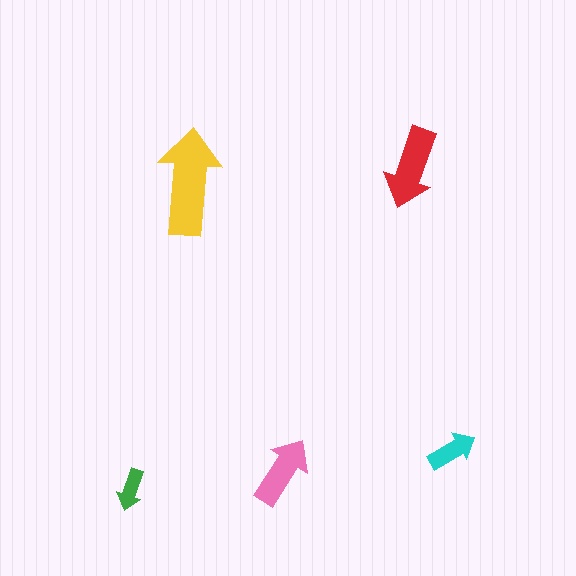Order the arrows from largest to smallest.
the yellow one, the red one, the pink one, the cyan one, the green one.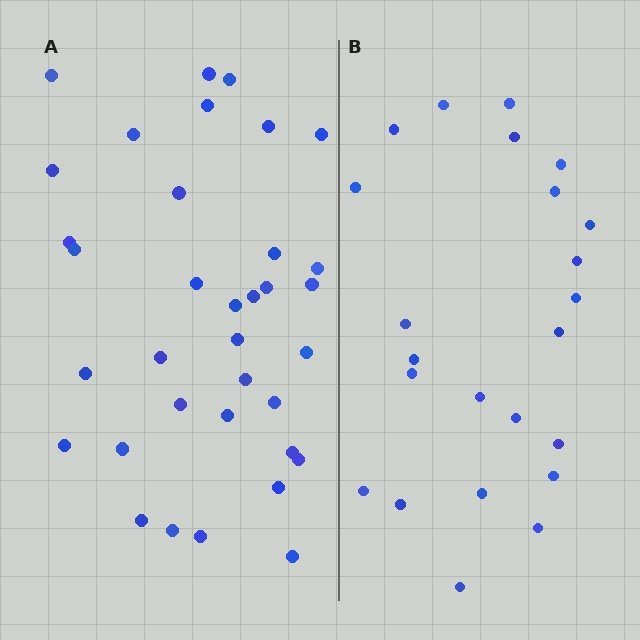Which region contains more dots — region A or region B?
Region A (the left region) has more dots.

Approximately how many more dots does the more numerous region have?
Region A has roughly 12 or so more dots than region B.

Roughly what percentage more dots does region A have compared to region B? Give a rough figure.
About 50% more.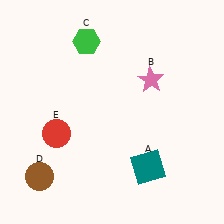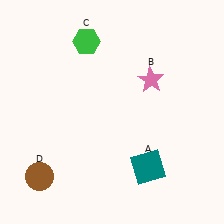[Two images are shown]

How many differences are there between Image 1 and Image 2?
There is 1 difference between the two images.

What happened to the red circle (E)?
The red circle (E) was removed in Image 2. It was in the bottom-left area of Image 1.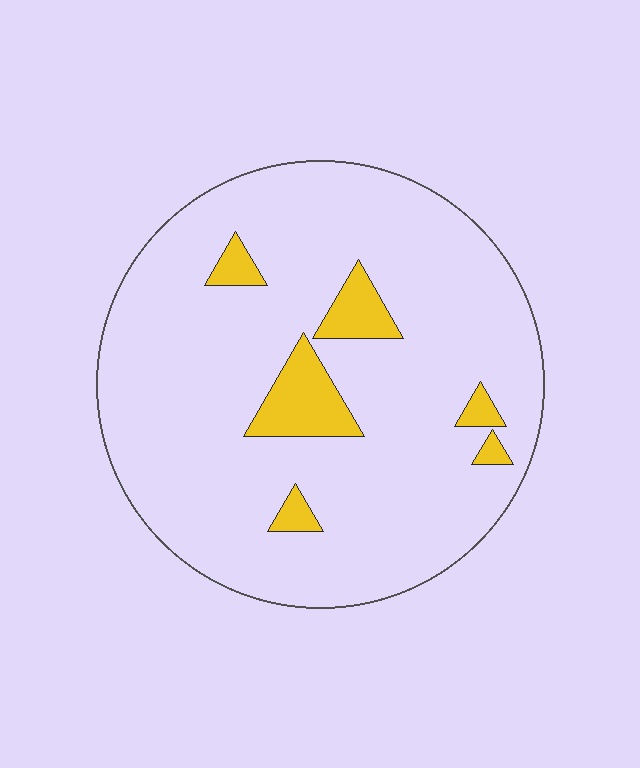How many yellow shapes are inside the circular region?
6.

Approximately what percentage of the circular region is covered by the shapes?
Approximately 10%.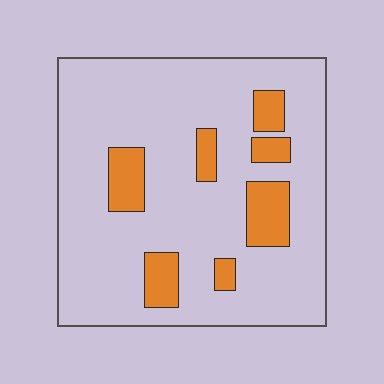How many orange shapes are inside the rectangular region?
7.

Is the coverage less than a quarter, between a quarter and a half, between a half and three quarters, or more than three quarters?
Less than a quarter.